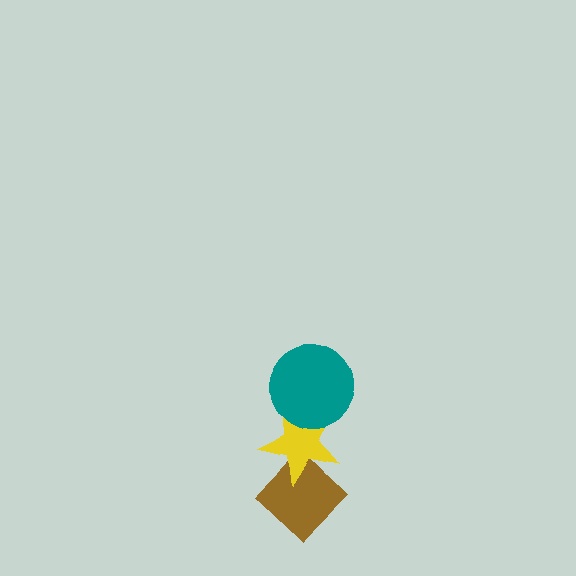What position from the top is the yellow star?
The yellow star is 2nd from the top.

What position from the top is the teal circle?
The teal circle is 1st from the top.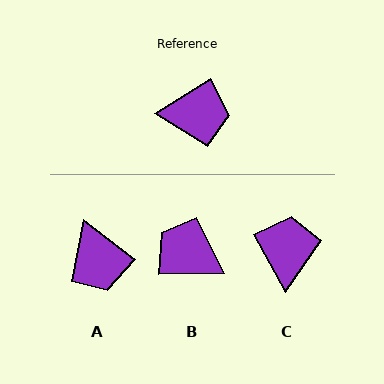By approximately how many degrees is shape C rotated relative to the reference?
Approximately 87 degrees counter-clockwise.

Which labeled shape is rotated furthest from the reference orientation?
B, about 149 degrees away.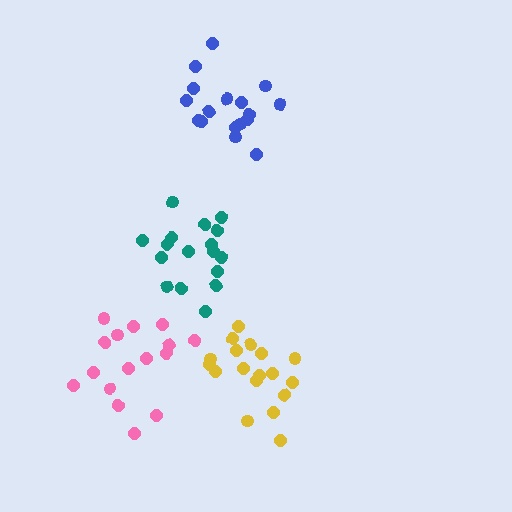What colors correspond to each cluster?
The clusters are colored: yellow, pink, teal, blue.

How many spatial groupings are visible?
There are 4 spatial groupings.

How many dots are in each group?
Group 1: 18 dots, Group 2: 16 dots, Group 3: 17 dots, Group 4: 17 dots (68 total).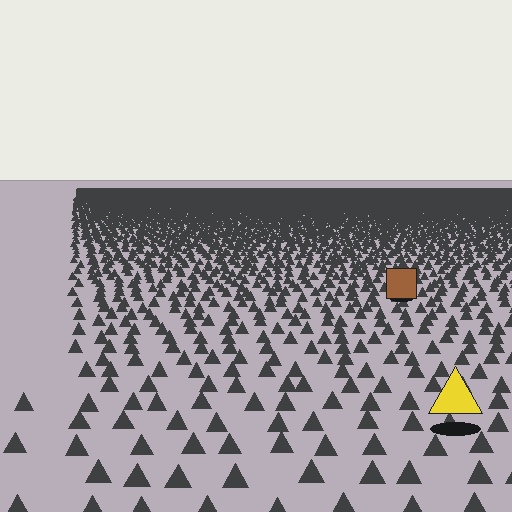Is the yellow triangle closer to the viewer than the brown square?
Yes. The yellow triangle is closer — you can tell from the texture gradient: the ground texture is coarser near it.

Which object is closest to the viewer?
The yellow triangle is closest. The texture marks near it are larger and more spread out.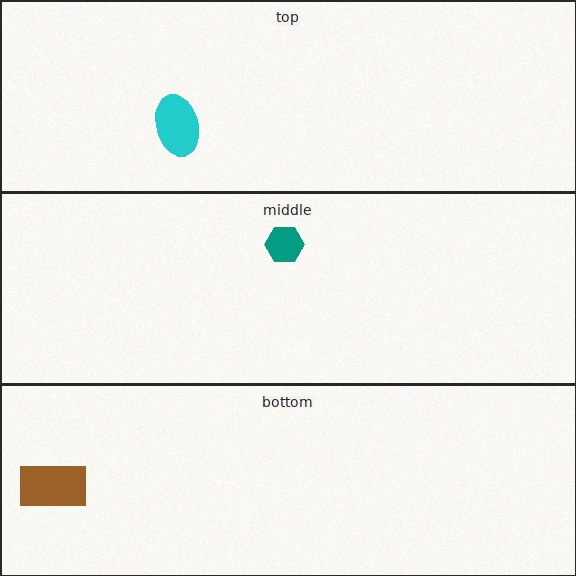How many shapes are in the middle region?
1.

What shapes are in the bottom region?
The brown rectangle.